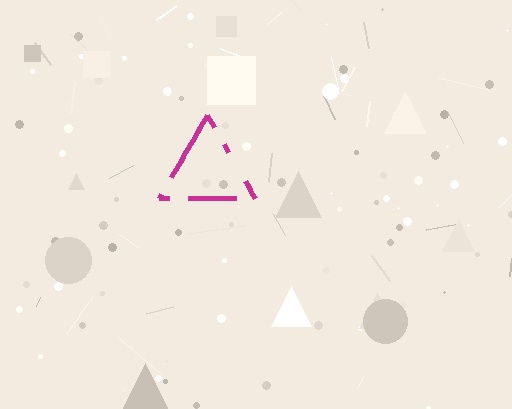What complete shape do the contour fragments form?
The contour fragments form a triangle.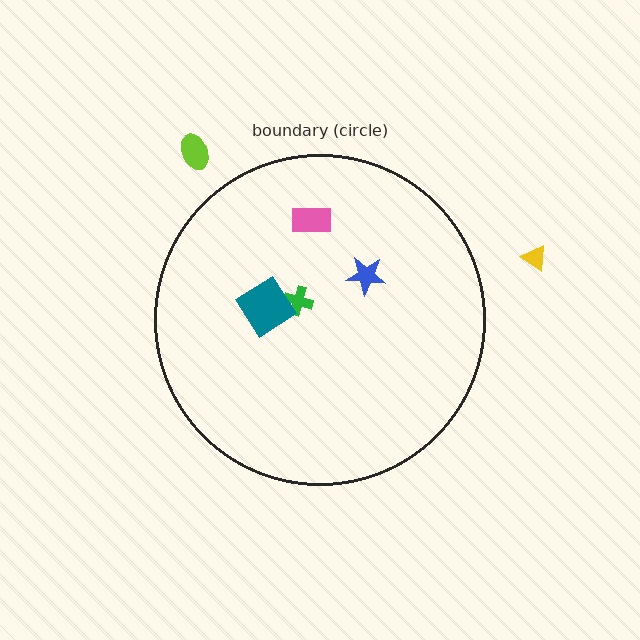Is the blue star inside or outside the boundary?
Inside.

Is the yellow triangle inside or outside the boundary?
Outside.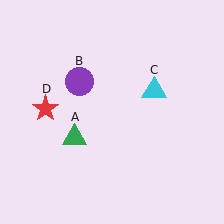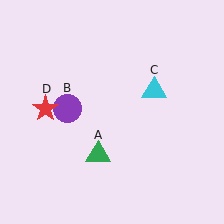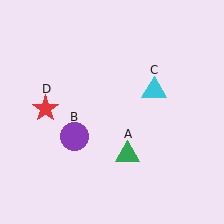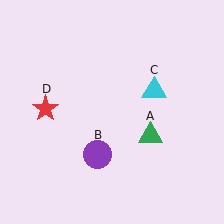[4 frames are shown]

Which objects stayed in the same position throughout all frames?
Cyan triangle (object C) and red star (object D) remained stationary.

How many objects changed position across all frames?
2 objects changed position: green triangle (object A), purple circle (object B).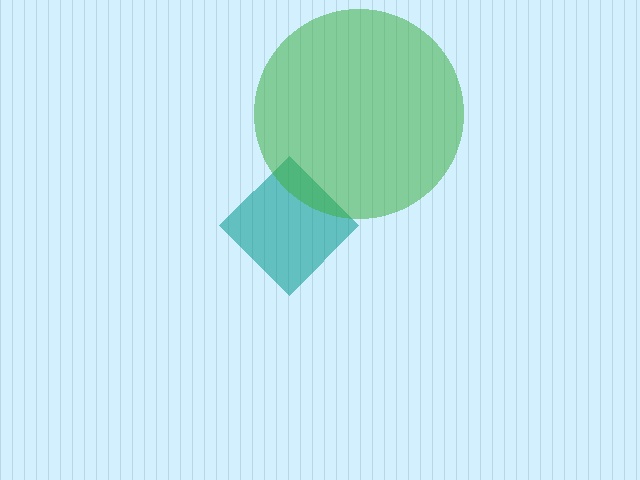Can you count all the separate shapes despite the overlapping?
Yes, there are 2 separate shapes.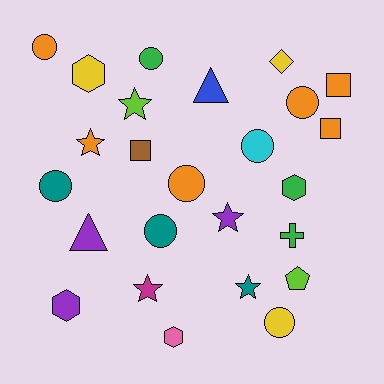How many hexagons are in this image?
There are 4 hexagons.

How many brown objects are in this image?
There is 1 brown object.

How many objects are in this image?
There are 25 objects.